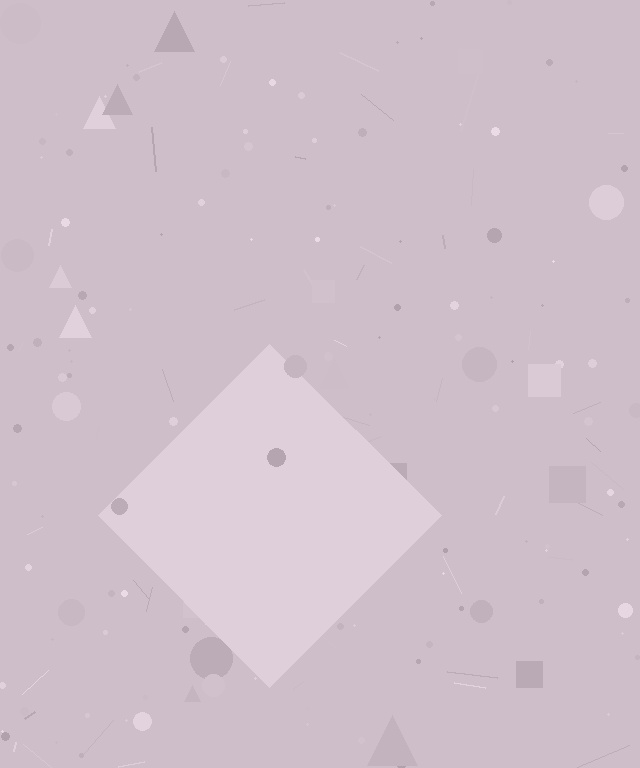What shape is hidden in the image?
A diamond is hidden in the image.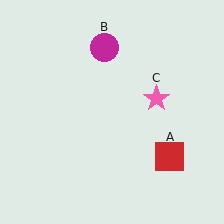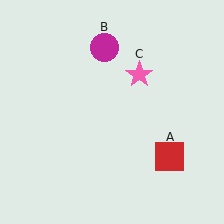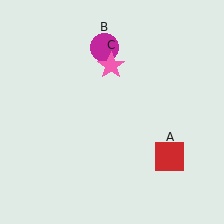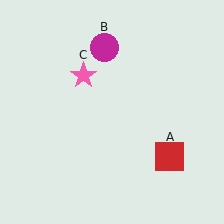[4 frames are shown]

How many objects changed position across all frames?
1 object changed position: pink star (object C).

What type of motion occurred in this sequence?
The pink star (object C) rotated counterclockwise around the center of the scene.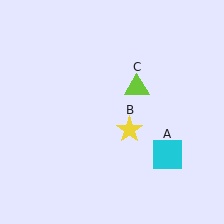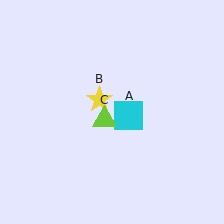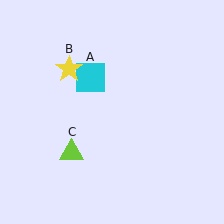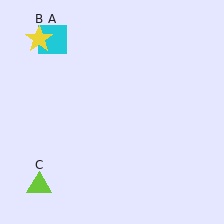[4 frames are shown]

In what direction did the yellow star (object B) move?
The yellow star (object B) moved up and to the left.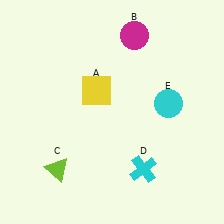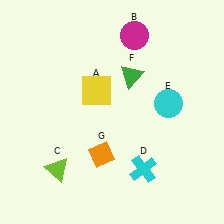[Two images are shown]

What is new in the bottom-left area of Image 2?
An orange diamond (G) was added in the bottom-left area of Image 2.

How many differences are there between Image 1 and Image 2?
There are 2 differences between the two images.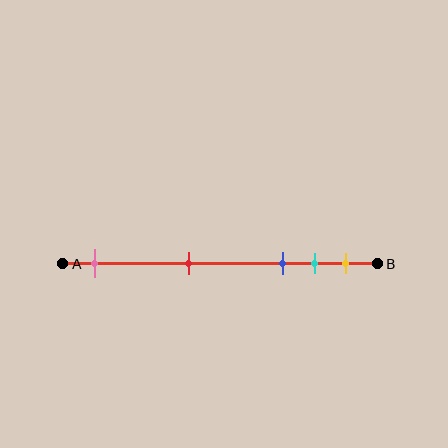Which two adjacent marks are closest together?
The cyan and yellow marks are the closest adjacent pair.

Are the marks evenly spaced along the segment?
No, the marks are not evenly spaced.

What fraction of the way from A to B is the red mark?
The red mark is approximately 40% (0.4) of the way from A to B.